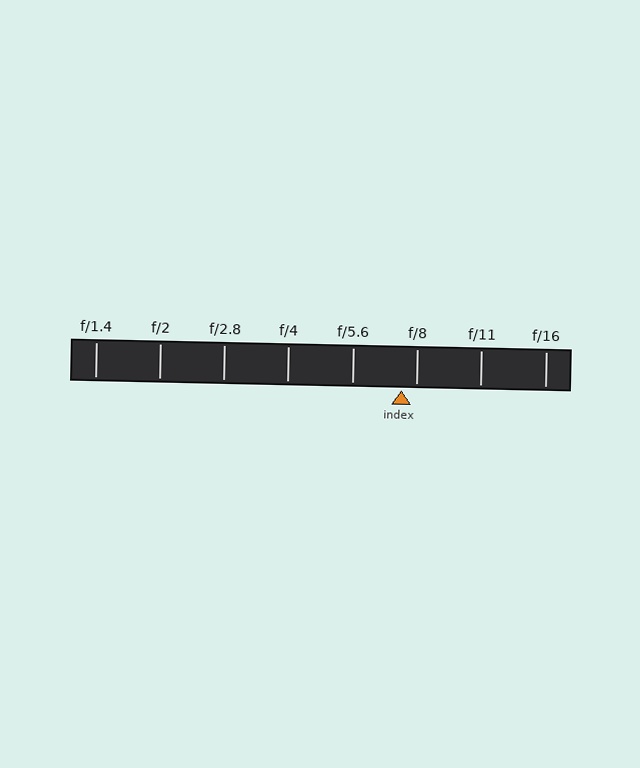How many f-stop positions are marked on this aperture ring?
There are 8 f-stop positions marked.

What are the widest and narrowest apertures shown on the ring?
The widest aperture shown is f/1.4 and the narrowest is f/16.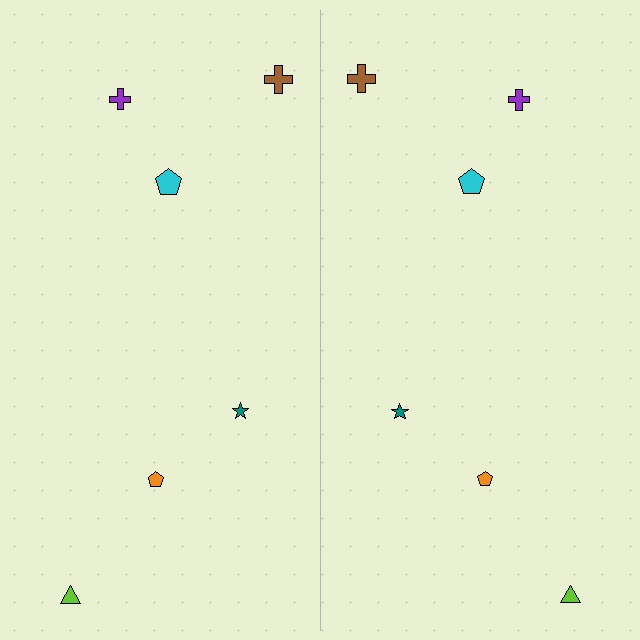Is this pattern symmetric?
Yes, this pattern has bilateral (reflection) symmetry.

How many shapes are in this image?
There are 12 shapes in this image.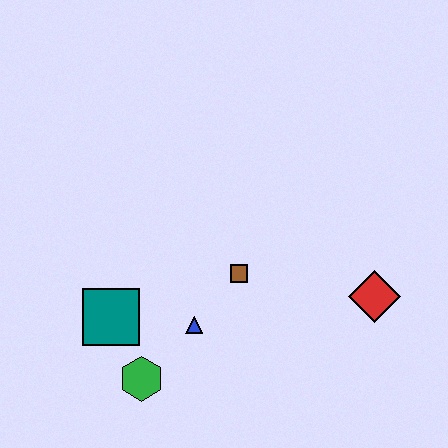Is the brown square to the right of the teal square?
Yes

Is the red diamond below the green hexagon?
No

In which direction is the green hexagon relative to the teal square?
The green hexagon is below the teal square.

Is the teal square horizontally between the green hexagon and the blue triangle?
No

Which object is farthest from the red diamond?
The teal square is farthest from the red diamond.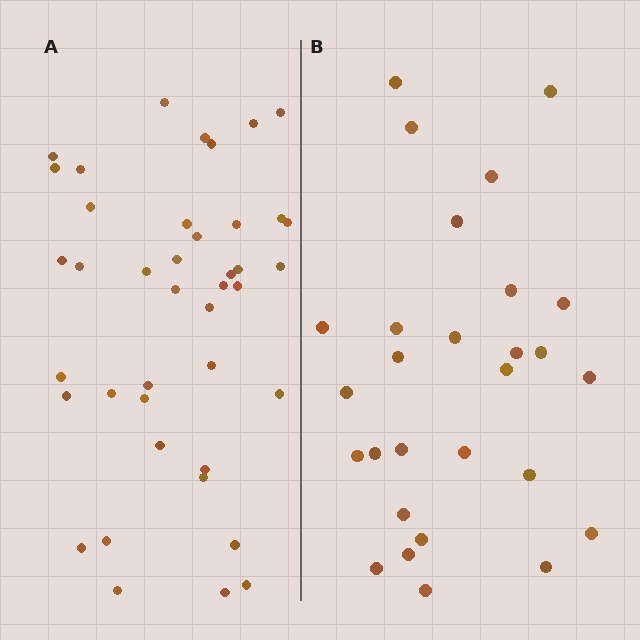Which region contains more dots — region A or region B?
Region A (the left region) has more dots.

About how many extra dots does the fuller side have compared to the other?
Region A has approximately 15 more dots than region B.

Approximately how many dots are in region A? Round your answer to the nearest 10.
About 40 dots. (The exact count is 41, which rounds to 40.)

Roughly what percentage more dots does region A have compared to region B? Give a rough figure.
About 45% more.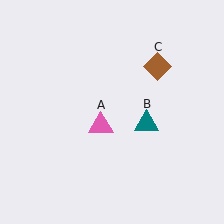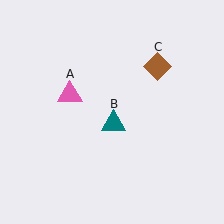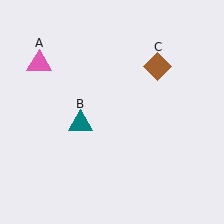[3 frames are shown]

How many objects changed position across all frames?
2 objects changed position: pink triangle (object A), teal triangle (object B).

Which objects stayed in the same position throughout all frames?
Brown diamond (object C) remained stationary.